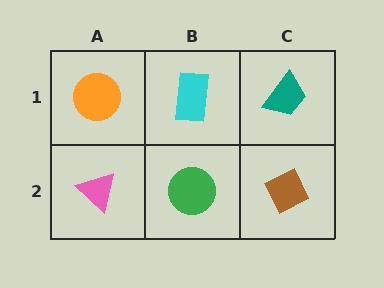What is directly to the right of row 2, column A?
A green circle.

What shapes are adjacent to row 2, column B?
A cyan rectangle (row 1, column B), a pink triangle (row 2, column A), a brown diamond (row 2, column C).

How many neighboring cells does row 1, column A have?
2.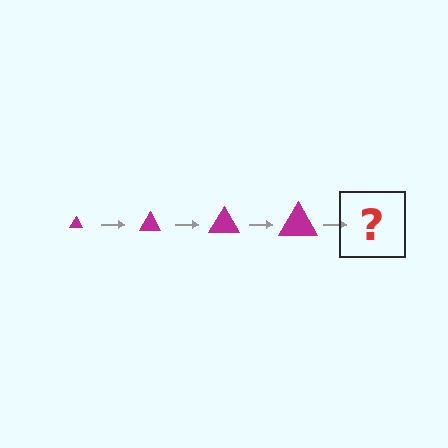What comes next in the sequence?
The next element should be a magenta triangle, larger than the previous one.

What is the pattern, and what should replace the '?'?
The pattern is that the triangle gets progressively larger each step. The '?' should be a magenta triangle, larger than the previous one.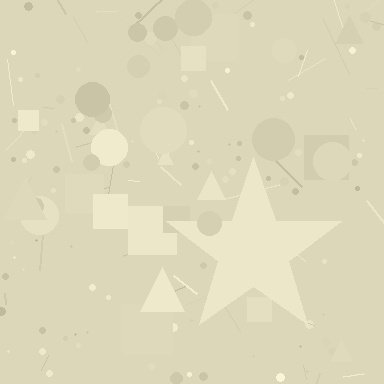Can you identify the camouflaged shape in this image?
The camouflaged shape is a star.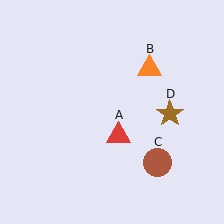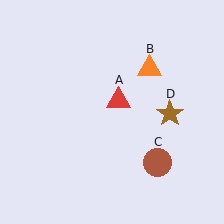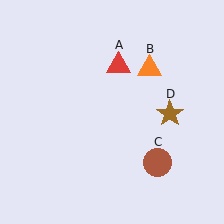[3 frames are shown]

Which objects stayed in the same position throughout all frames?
Orange triangle (object B) and brown circle (object C) and brown star (object D) remained stationary.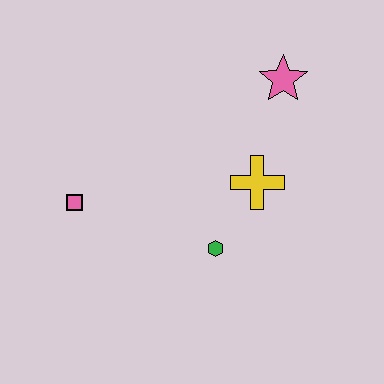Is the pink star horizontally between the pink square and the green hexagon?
No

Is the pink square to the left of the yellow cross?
Yes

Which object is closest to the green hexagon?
The yellow cross is closest to the green hexagon.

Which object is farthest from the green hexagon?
The pink star is farthest from the green hexagon.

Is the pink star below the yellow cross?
No